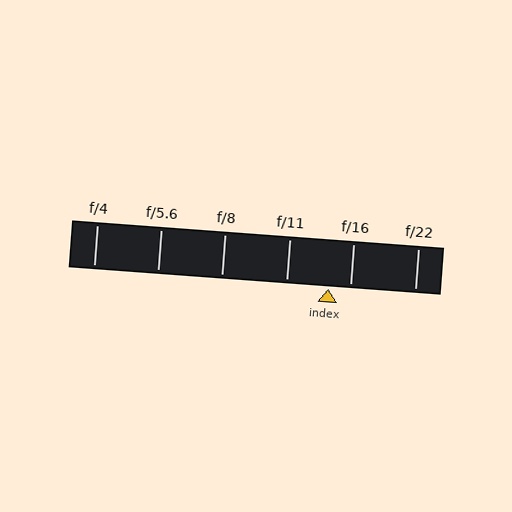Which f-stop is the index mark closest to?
The index mark is closest to f/16.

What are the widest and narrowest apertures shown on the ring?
The widest aperture shown is f/4 and the narrowest is f/22.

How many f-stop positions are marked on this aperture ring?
There are 6 f-stop positions marked.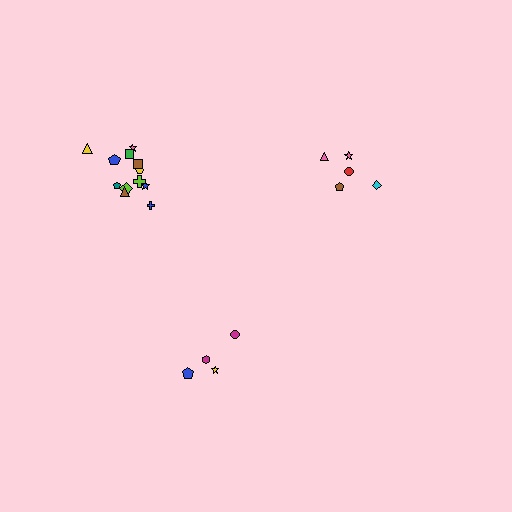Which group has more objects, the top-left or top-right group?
The top-left group.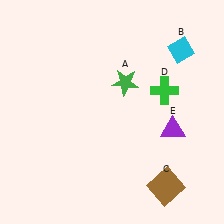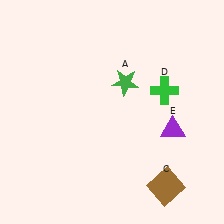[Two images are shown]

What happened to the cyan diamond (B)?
The cyan diamond (B) was removed in Image 2. It was in the top-right area of Image 1.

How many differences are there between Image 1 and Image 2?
There is 1 difference between the two images.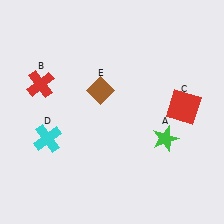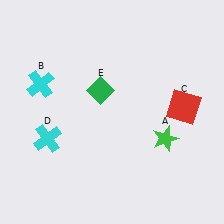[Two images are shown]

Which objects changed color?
B changed from red to cyan. E changed from brown to green.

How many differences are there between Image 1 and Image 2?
There are 2 differences between the two images.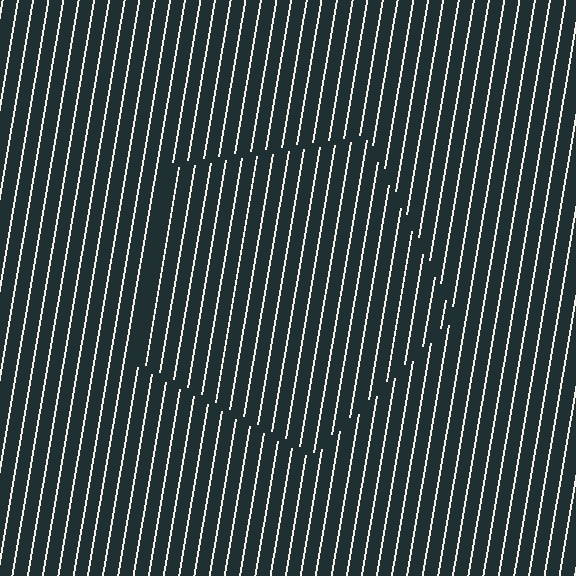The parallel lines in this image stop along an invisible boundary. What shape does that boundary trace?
An illusory pentagon. The interior of the shape contains the same grating, shifted by half a period — the contour is defined by the phase discontinuity where line-ends from the inner and outer gratings abut.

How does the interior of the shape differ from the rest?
The interior of the shape contains the same grating, shifted by half a period — the contour is defined by the phase discontinuity where line-ends from the inner and outer gratings abut.